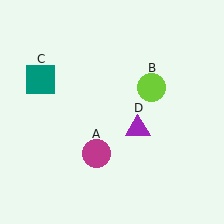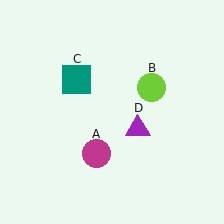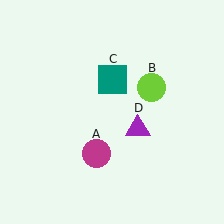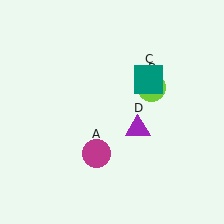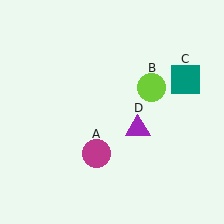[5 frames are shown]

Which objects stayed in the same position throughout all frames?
Magenta circle (object A) and lime circle (object B) and purple triangle (object D) remained stationary.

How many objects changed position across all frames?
1 object changed position: teal square (object C).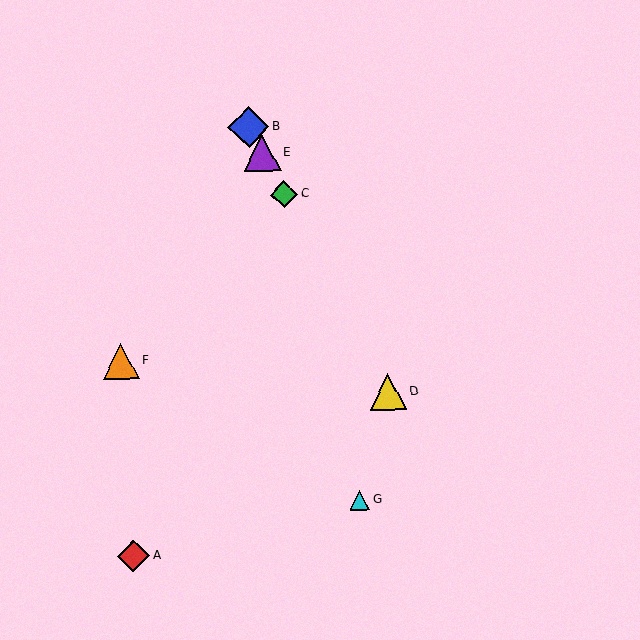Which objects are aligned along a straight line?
Objects B, C, D, E are aligned along a straight line.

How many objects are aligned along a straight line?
4 objects (B, C, D, E) are aligned along a straight line.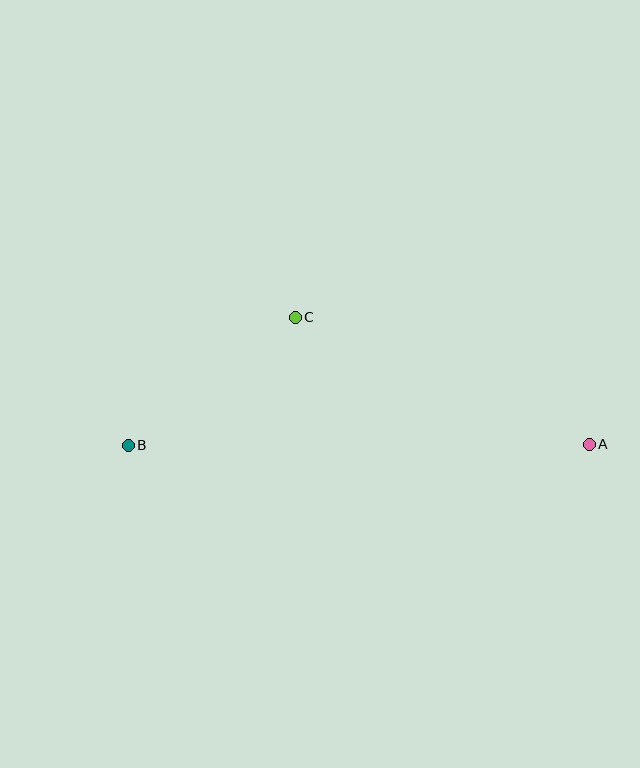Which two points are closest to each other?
Points B and C are closest to each other.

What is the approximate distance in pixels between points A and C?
The distance between A and C is approximately 320 pixels.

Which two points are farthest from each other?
Points A and B are farthest from each other.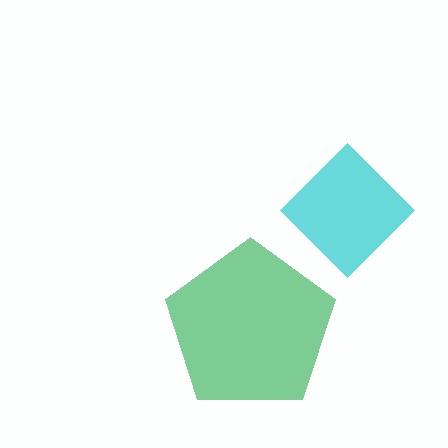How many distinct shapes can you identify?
There are 2 distinct shapes: a green pentagon, a cyan diamond.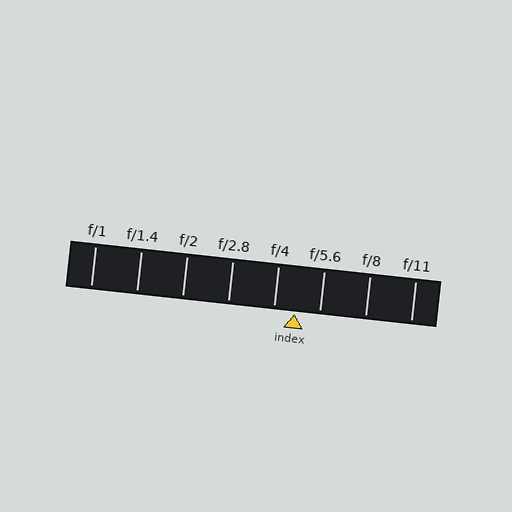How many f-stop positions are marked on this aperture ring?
There are 8 f-stop positions marked.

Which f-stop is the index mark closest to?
The index mark is closest to f/4.